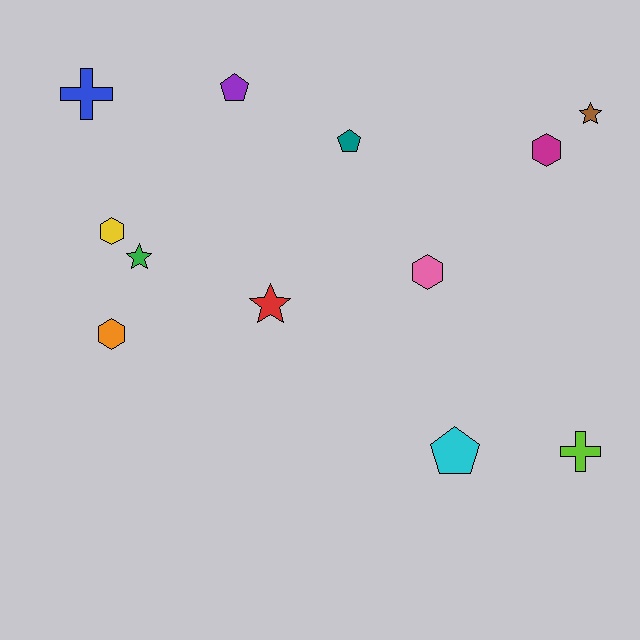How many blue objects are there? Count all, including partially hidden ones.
There is 1 blue object.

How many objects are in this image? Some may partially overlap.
There are 12 objects.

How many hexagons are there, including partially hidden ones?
There are 4 hexagons.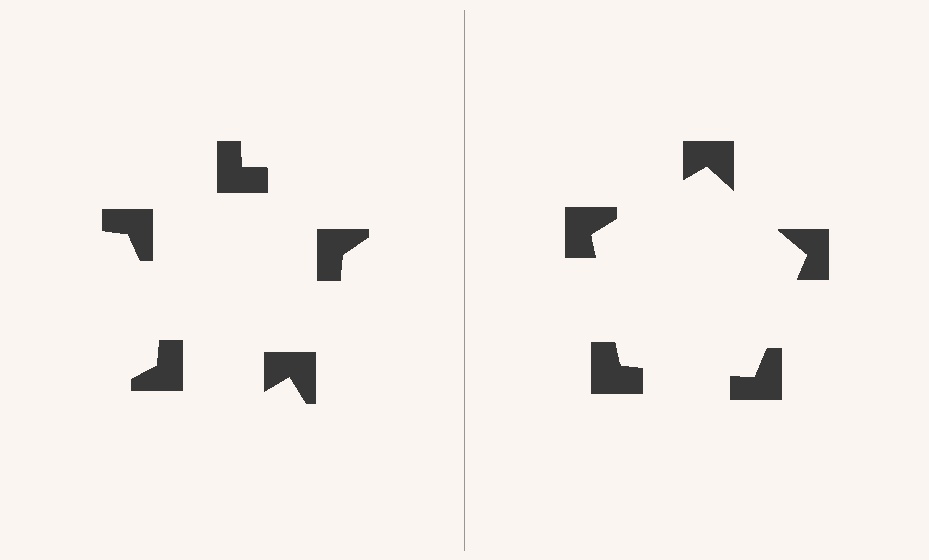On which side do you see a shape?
An illusory pentagon appears on the right side. On the left side the wedge cuts are rotated, so no coherent shape forms.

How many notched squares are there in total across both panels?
10 — 5 on each side.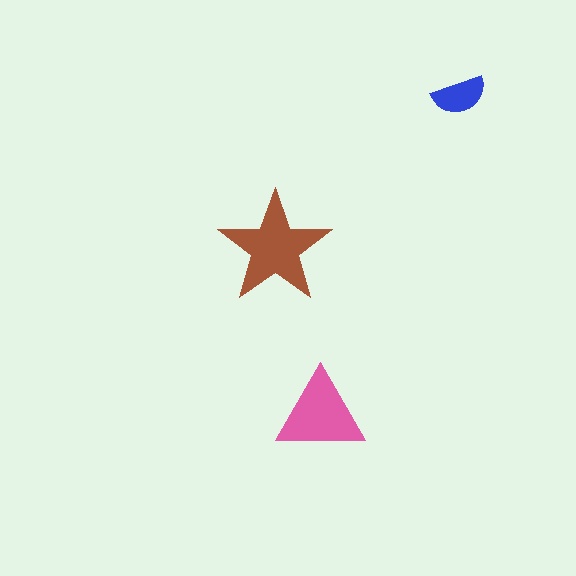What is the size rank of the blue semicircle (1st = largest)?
3rd.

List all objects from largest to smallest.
The brown star, the pink triangle, the blue semicircle.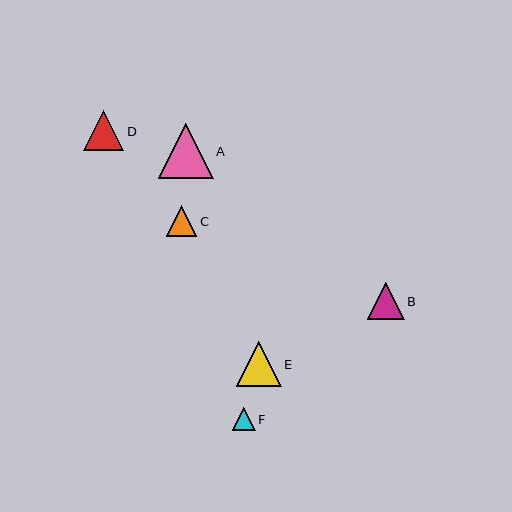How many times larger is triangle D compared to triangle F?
Triangle D is approximately 1.8 times the size of triangle F.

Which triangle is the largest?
Triangle A is the largest with a size of approximately 54 pixels.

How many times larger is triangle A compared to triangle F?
Triangle A is approximately 2.4 times the size of triangle F.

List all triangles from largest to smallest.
From largest to smallest: A, E, D, B, C, F.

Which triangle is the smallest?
Triangle F is the smallest with a size of approximately 23 pixels.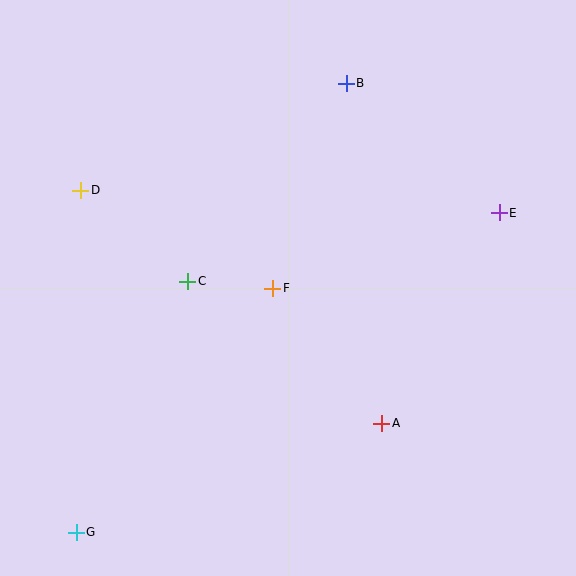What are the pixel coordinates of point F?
Point F is at (273, 288).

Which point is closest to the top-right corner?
Point E is closest to the top-right corner.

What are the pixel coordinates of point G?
Point G is at (76, 532).